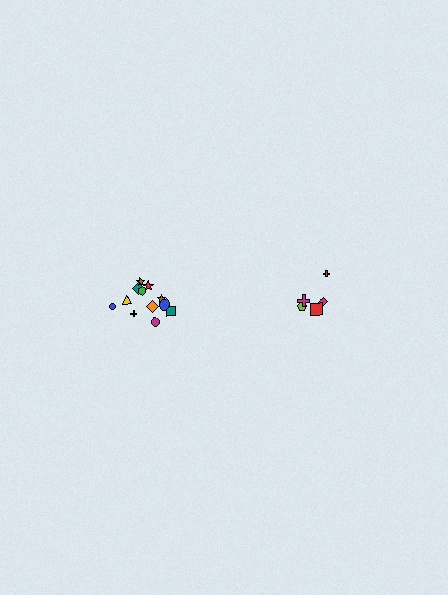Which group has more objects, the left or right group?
The left group.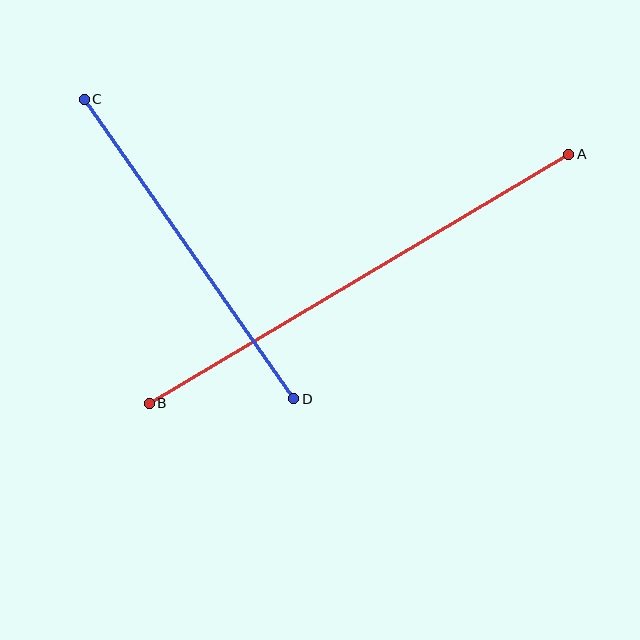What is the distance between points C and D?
The distance is approximately 366 pixels.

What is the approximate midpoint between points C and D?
The midpoint is at approximately (189, 249) pixels.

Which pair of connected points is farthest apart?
Points A and B are farthest apart.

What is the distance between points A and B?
The distance is approximately 488 pixels.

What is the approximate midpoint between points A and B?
The midpoint is at approximately (359, 279) pixels.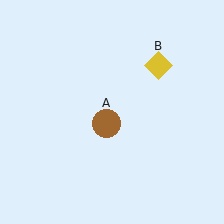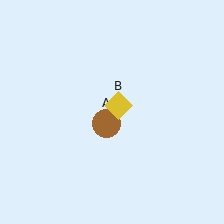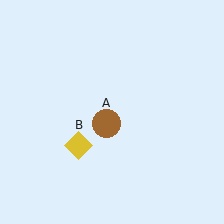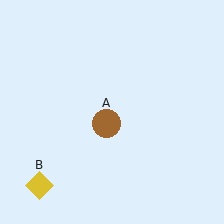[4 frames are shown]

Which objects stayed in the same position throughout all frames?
Brown circle (object A) remained stationary.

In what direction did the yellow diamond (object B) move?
The yellow diamond (object B) moved down and to the left.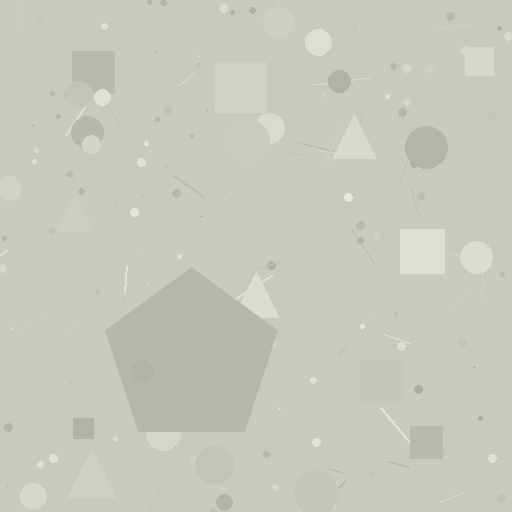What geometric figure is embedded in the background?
A pentagon is embedded in the background.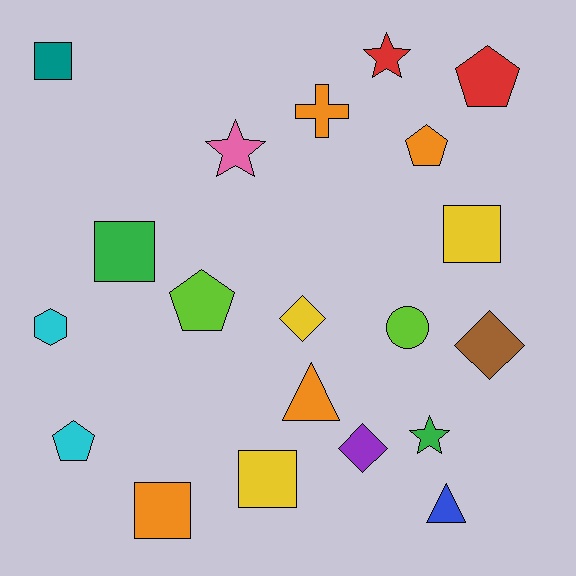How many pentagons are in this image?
There are 4 pentagons.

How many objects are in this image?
There are 20 objects.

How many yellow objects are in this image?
There are 3 yellow objects.